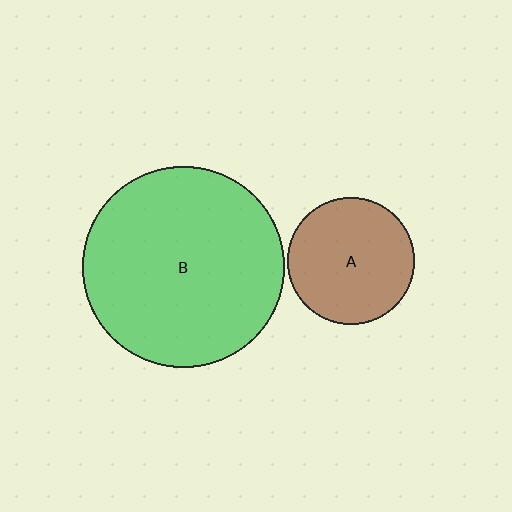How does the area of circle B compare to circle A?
Approximately 2.5 times.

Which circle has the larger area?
Circle B (green).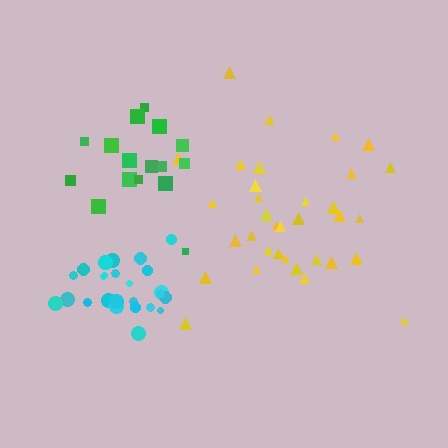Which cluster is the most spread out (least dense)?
Yellow.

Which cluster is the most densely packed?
Cyan.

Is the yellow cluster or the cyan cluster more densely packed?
Cyan.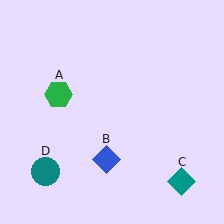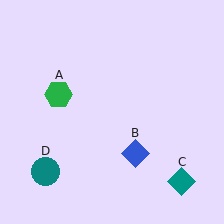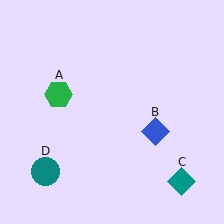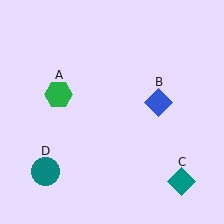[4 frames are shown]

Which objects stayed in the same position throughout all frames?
Green hexagon (object A) and teal diamond (object C) and teal circle (object D) remained stationary.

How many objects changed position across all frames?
1 object changed position: blue diamond (object B).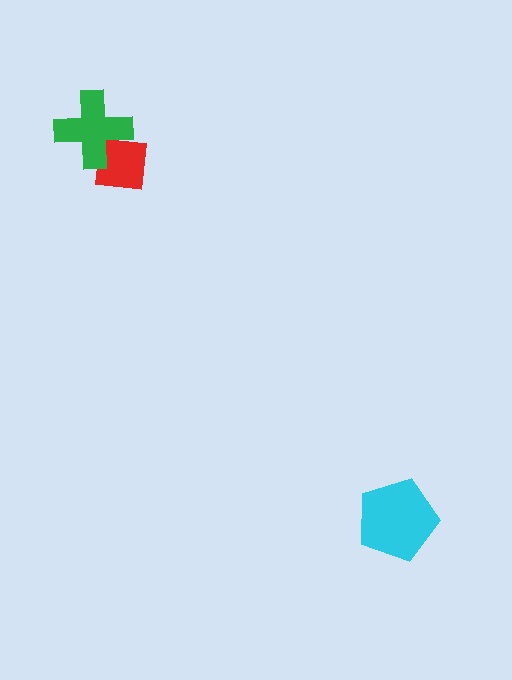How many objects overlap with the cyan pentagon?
0 objects overlap with the cyan pentagon.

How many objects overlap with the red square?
1 object overlaps with the red square.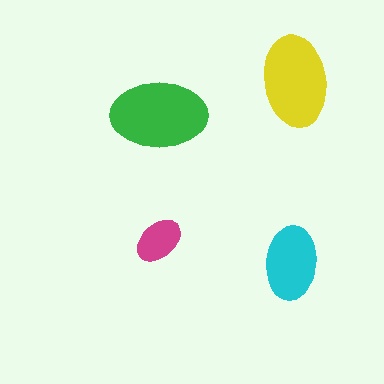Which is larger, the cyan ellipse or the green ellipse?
The green one.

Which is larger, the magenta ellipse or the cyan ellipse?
The cyan one.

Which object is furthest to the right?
The yellow ellipse is rightmost.